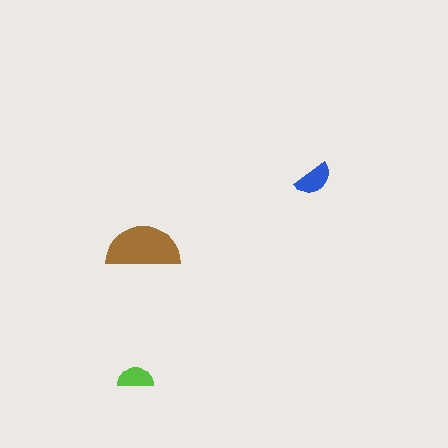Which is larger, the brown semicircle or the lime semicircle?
The brown one.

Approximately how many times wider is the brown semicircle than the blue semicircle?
About 2 times wider.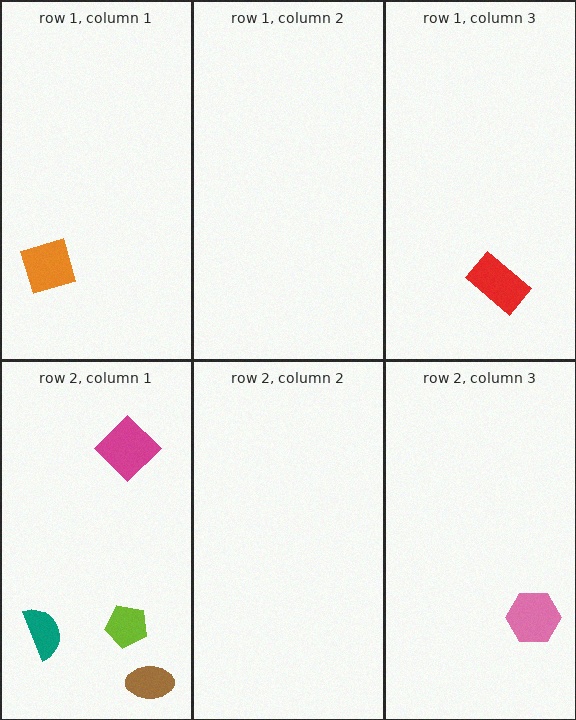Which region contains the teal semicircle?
The row 2, column 1 region.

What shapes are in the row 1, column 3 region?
The red rectangle.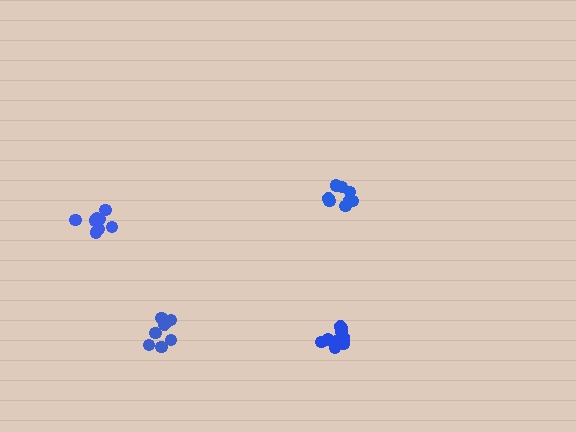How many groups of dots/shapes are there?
There are 4 groups.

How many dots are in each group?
Group 1: 8 dots, Group 2: 8 dots, Group 3: 8 dots, Group 4: 13 dots (37 total).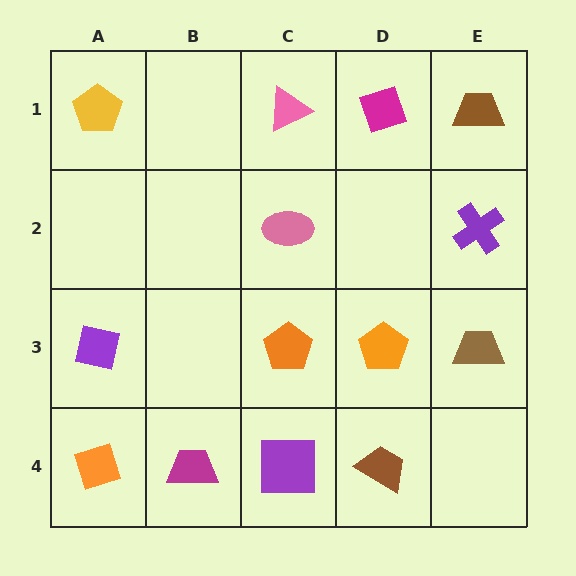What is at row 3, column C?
An orange pentagon.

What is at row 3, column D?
An orange pentagon.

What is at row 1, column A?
A yellow pentagon.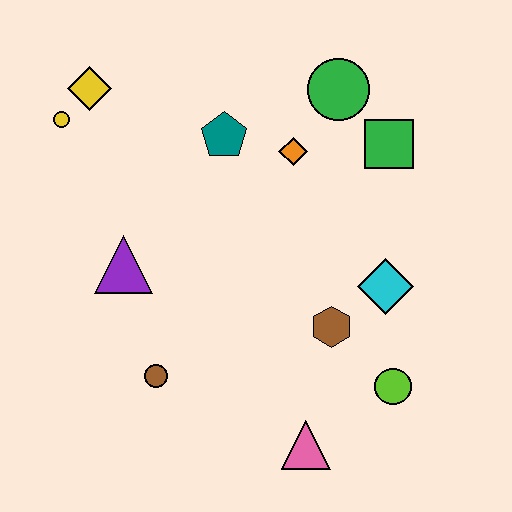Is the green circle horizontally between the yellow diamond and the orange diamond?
No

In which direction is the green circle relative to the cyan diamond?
The green circle is above the cyan diamond.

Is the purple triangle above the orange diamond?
No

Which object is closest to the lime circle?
The brown hexagon is closest to the lime circle.